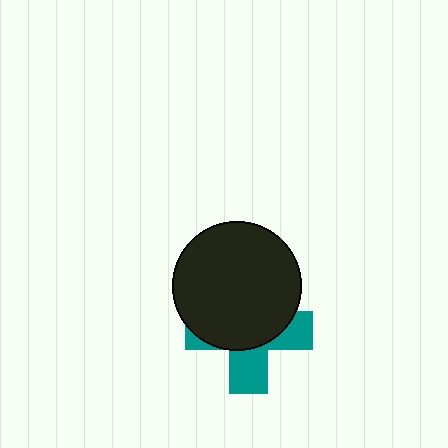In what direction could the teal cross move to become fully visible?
The teal cross could move down. That would shift it out from behind the black circle entirely.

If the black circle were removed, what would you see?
You would see the complete teal cross.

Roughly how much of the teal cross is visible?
A small part of it is visible (roughly 39%).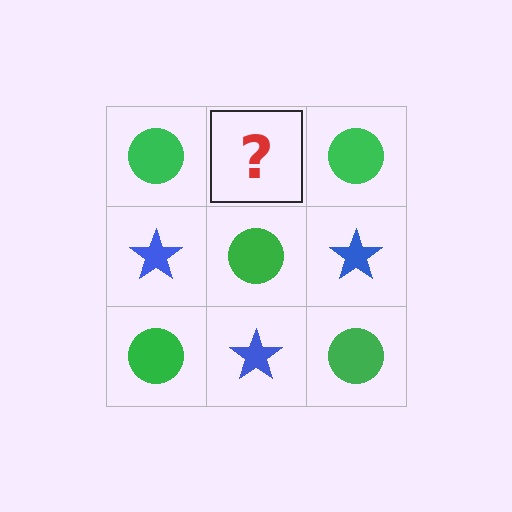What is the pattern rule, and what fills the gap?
The rule is that it alternates green circle and blue star in a checkerboard pattern. The gap should be filled with a blue star.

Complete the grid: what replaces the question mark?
The question mark should be replaced with a blue star.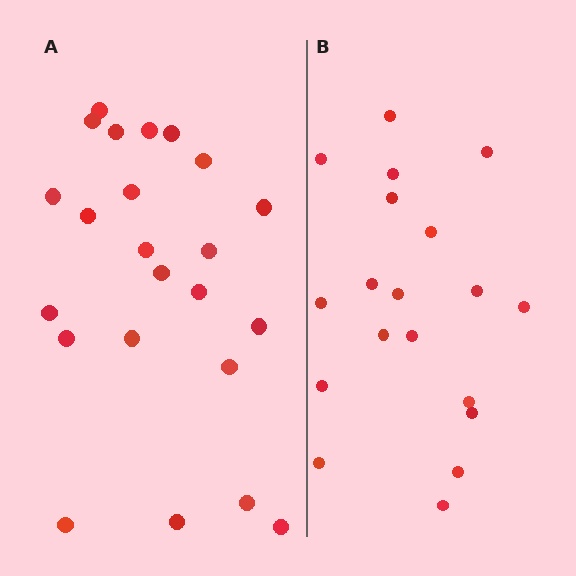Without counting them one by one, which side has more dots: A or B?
Region A (the left region) has more dots.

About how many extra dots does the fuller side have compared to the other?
Region A has about 4 more dots than region B.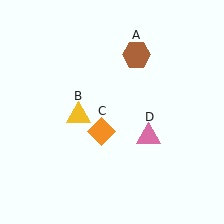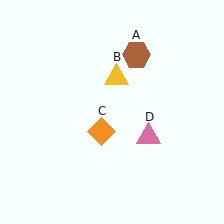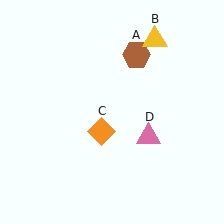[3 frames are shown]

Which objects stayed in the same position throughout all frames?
Brown hexagon (object A) and orange diamond (object C) and pink triangle (object D) remained stationary.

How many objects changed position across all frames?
1 object changed position: yellow triangle (object B).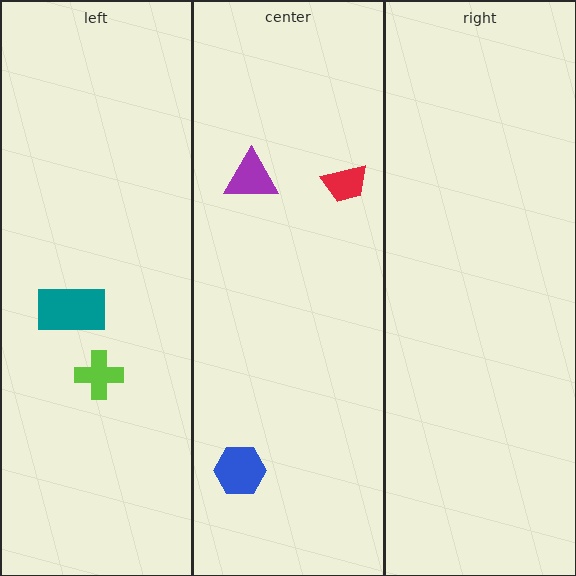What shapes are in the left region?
The lime cross, the teal rectangle.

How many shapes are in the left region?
2.